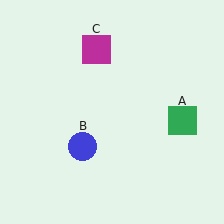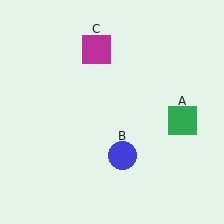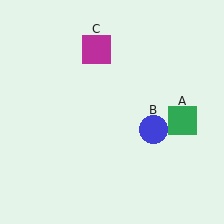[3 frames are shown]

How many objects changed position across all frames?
1 object changed position: blue circle (object B).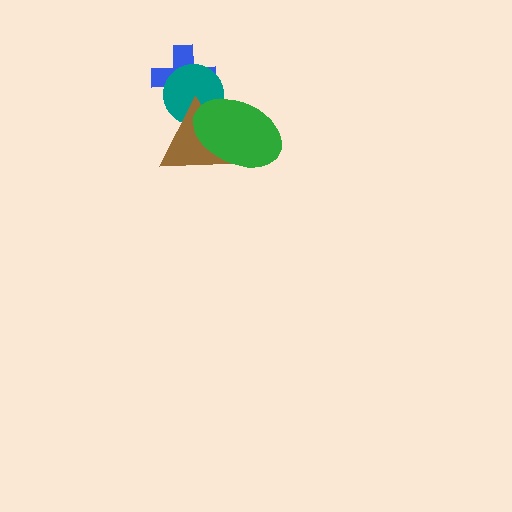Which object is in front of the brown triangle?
The green ellipse is in front of the brown triangle.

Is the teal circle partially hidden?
Yes, it is partially covered by another shape.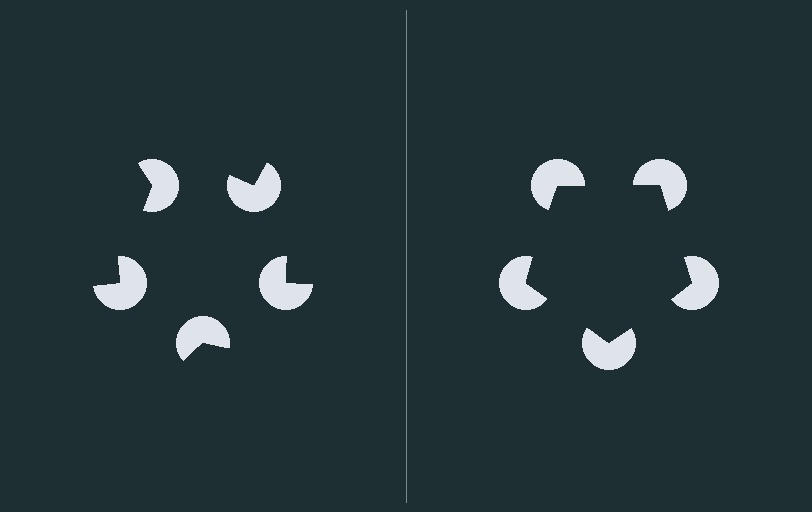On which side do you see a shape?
An illusory pentagon appears on the right side. On the left side the wedge cuts are rotated, so no coherent shape forms.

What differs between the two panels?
The pac-man discs are positioned identically on both sides; only the wedge orientations differ. On the right they align to a pentagon; on the left they are misaligned.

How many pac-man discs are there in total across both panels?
10 — 5 on each side.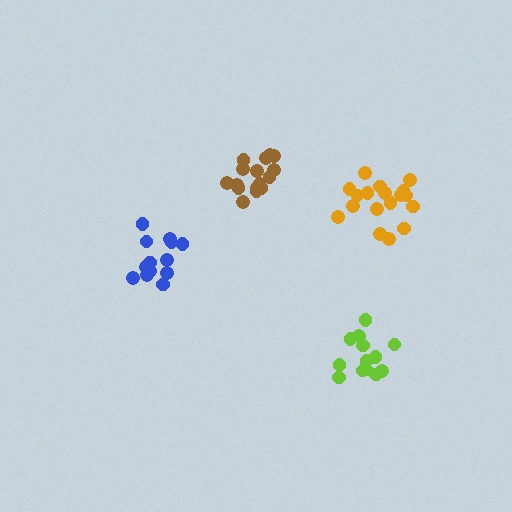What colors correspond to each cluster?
The clusters are colored: orange, lime, blue, brown.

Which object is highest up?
The brown cluster is topmost.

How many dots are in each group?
Group 1: 18 dots, Group 2: 13 dots, Group 3: 13 dots, Group 4: 16 dots (60 total).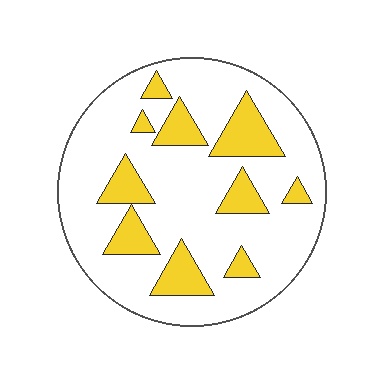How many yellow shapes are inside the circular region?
10.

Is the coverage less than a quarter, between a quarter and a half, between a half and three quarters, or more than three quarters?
Less than a quarter.